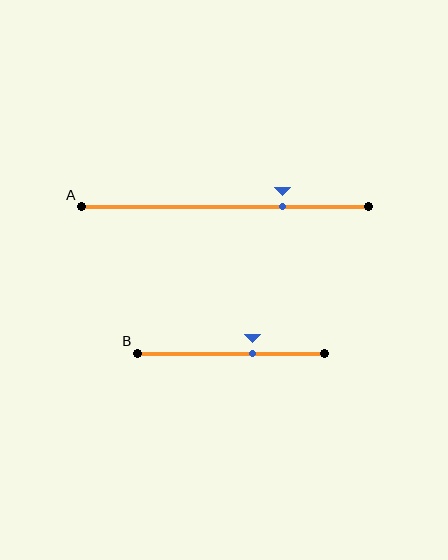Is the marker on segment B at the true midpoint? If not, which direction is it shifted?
No, the marker on segment B is shifted to the right by about 11% of the segment length.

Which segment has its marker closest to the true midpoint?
Segment B has its marker closest to the true midpoint.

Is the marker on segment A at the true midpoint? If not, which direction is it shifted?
No, the marker on segment A is shifted to the right by about 20% of the segment length.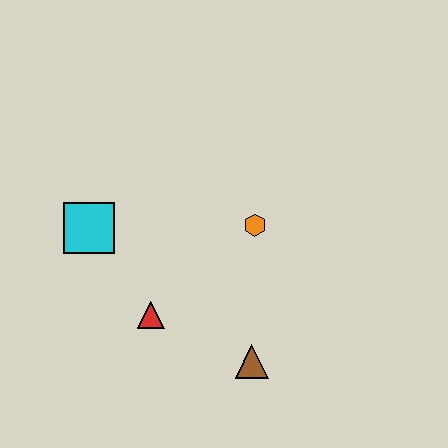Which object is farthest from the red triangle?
The orange hexagon is farthest from the red triangle.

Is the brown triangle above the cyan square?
No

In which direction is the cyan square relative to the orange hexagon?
The cyan square is to the left of the orange hexagon.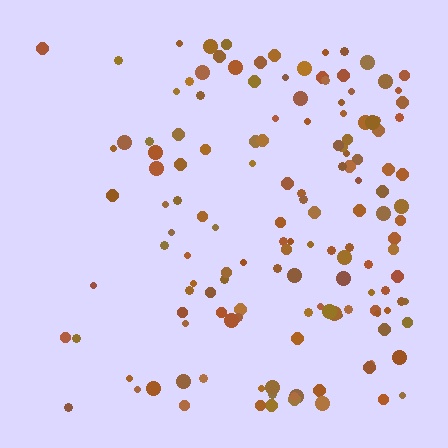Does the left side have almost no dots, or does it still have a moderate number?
Still a moderate number, just noticeably fewer than the right.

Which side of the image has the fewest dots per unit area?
The left.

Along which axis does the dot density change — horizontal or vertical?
Horizontal.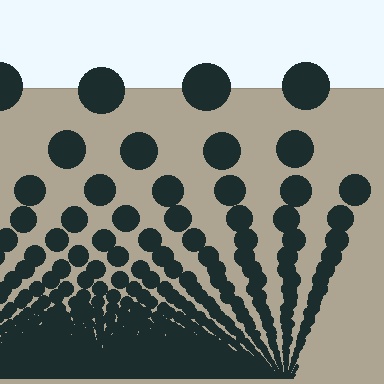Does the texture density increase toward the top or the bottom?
Density increases toward the bottom.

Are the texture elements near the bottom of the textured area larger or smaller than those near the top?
Smaller. The gradient is inverted — elements near the bottom are smaller and denser.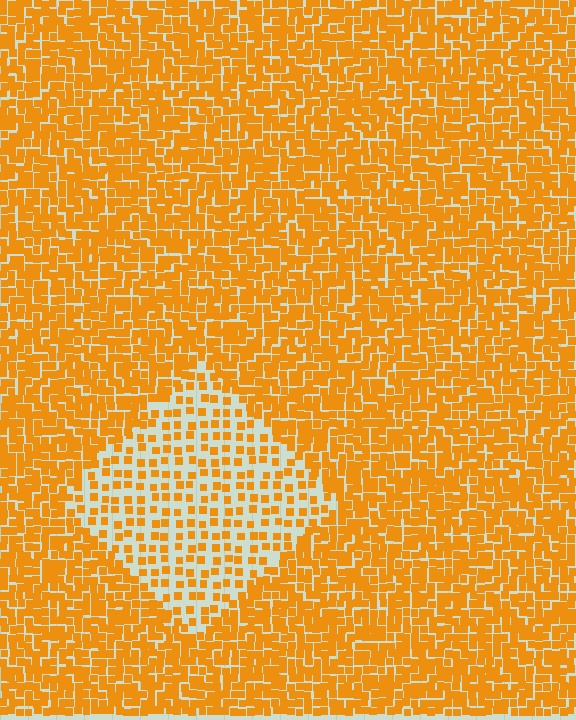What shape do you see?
I see a diamond.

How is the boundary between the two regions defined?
The boundary is defined by a change in element density (approximately 2.2x ratio). All elements are the same color, size, and shape.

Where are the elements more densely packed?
The elements are more densely packed outside the diamond boundary.